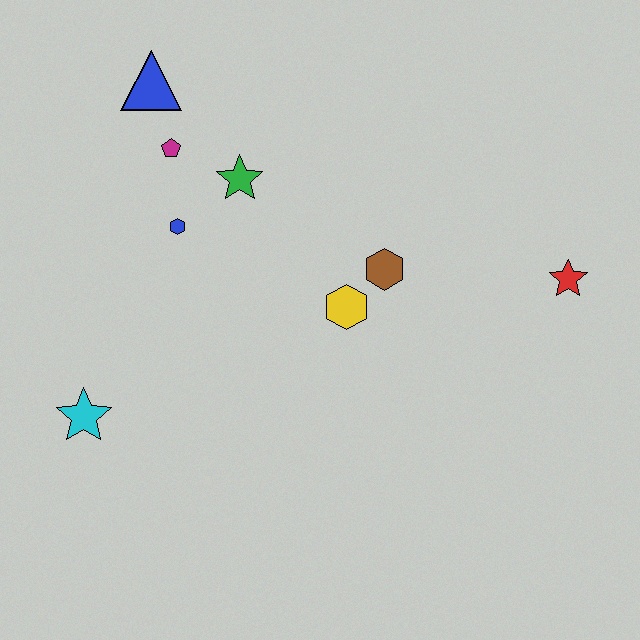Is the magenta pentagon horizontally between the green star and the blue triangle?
Yes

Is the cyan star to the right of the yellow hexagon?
No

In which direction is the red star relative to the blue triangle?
The red star is to the right of the blue triangle.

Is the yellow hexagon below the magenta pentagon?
Yes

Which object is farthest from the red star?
The cyan star is farthest from the red star.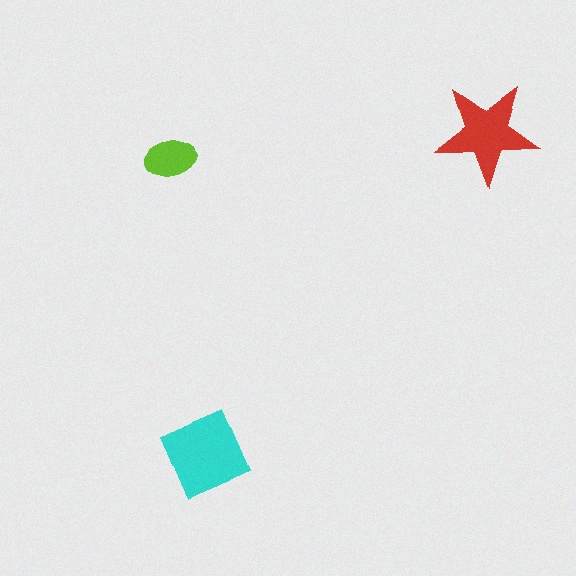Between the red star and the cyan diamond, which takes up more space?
The cyan diamond.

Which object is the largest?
The cyan diamond.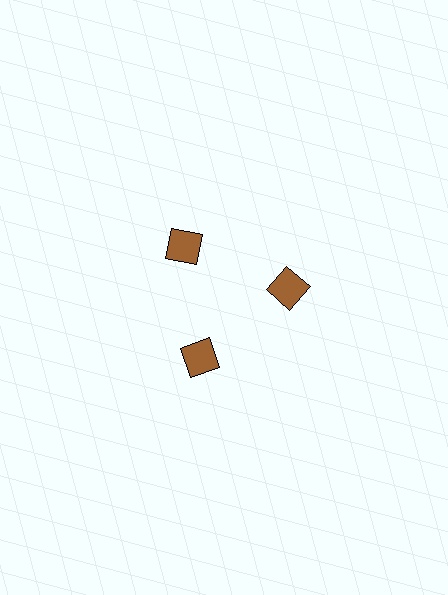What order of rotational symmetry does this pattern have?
This pattern has 3-fold rotational symmetry.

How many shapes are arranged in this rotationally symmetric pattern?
There are 3 shapes, arranged in 3 groups of 1.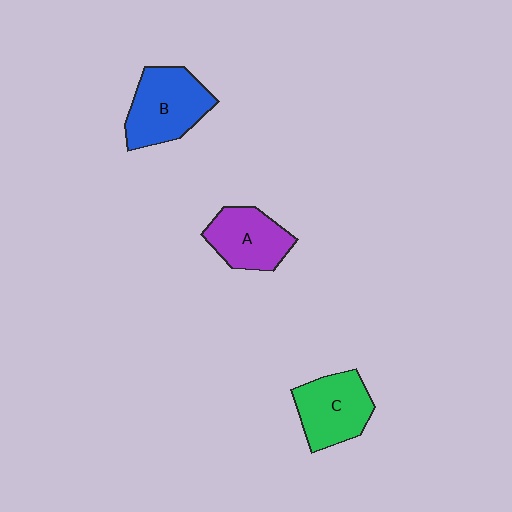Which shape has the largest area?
Shape B (blue).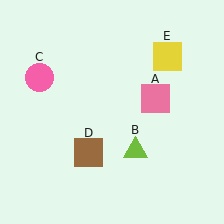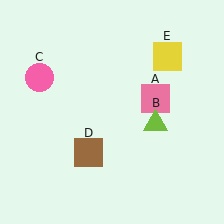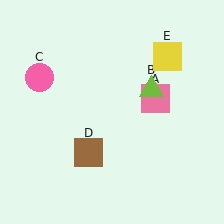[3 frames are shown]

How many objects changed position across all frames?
1 object changed position: lime triangle (object B).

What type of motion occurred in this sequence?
The lime triangle (object B) rotated counterclockwise around the center of the scene.